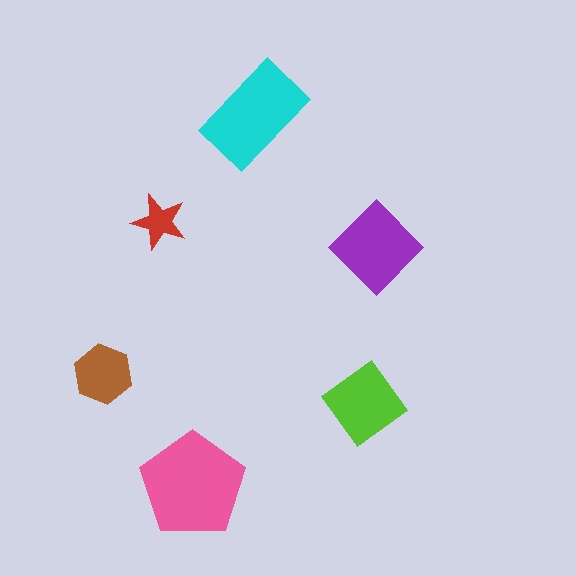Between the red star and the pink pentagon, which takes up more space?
The pink pentagon.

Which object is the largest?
The pink pentagon.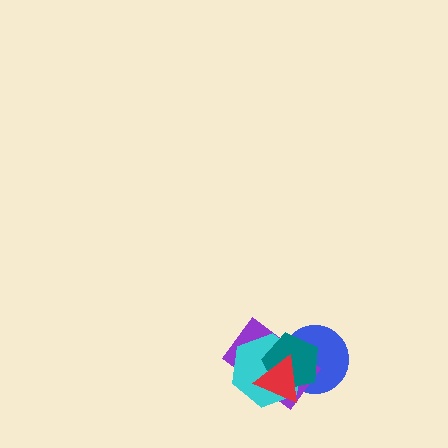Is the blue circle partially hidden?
Yes, it is partially covered by another shape.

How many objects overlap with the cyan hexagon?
4 objects overlap with the cyan hexagon.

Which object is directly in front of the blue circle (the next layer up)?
The purple rectangle is directly in front of the blue circle.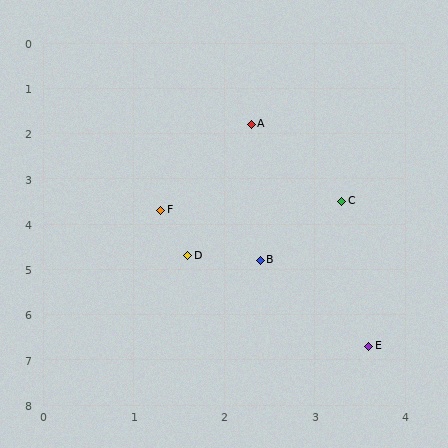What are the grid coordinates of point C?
Point C is at approximately (3.3, 3.5).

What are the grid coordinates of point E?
Point E is at approximately (3.6, 6.7).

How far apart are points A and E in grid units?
Points A and E are about 5.1 grid units apart.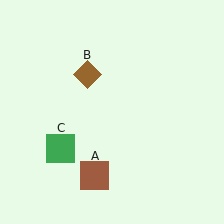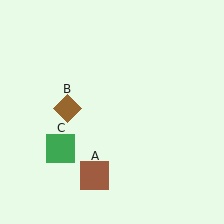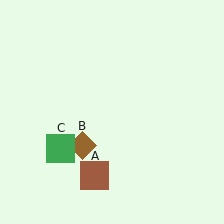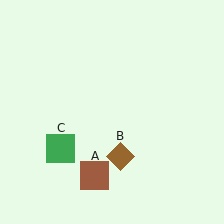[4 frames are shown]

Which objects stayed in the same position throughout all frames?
Brown square (object A) and green square (object C) remained stationary.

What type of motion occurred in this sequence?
The brown diamond (object B) rotated counterclockwise around the center of the scene.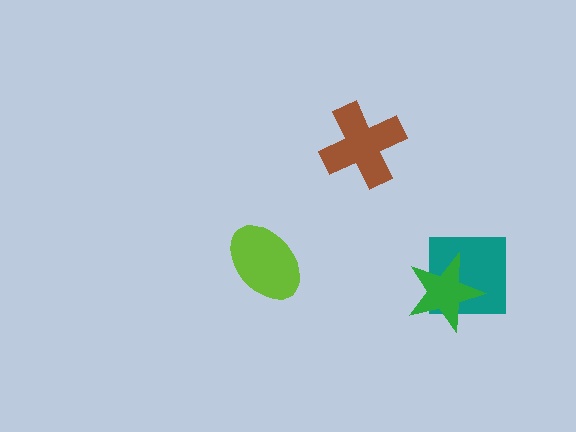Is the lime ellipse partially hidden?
No, no other shape covers it.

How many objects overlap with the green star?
1 object overlaps with the green star.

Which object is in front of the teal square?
The green star is in front of the teal square.